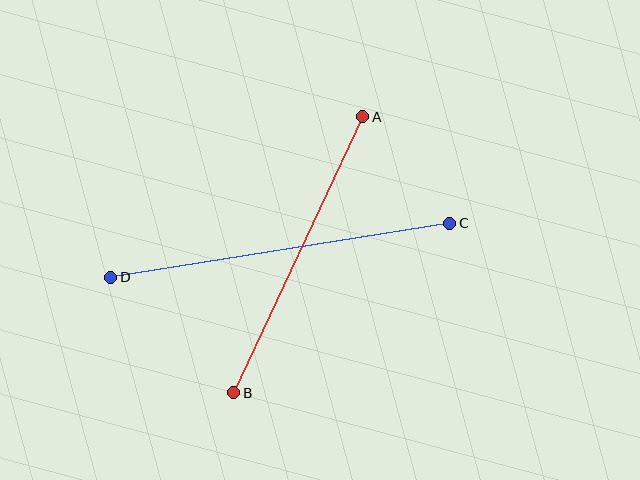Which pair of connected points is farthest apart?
Points C and D are farthest apart.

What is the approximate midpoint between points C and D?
The midpoint is at approximately (280, 250) pixels.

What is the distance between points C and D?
The distance is approximately 343 pixels.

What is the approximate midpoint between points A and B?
The midpoint is at approximately (298, 255) pixels.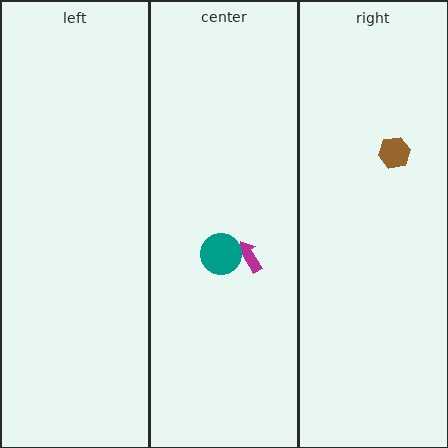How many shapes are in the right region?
1.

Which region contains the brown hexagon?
The right region.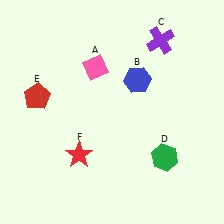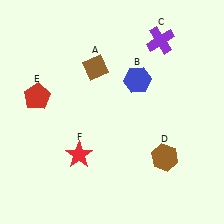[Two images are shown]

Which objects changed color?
A changed from pink to brown. D changed from green to brown.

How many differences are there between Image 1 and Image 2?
There are 2 differences between the two images.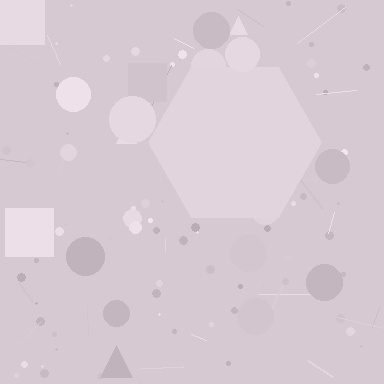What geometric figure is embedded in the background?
A hexagon is embedded in the background.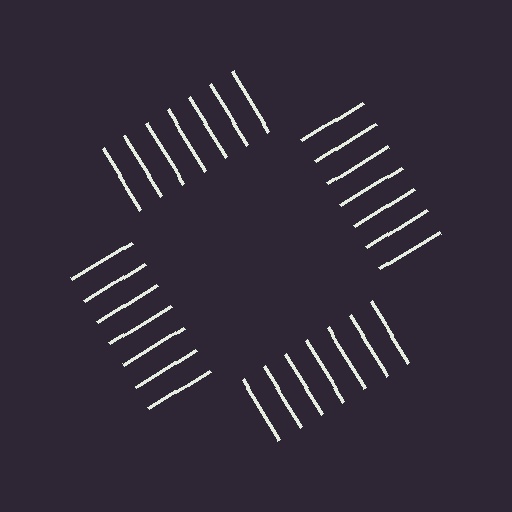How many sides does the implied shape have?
4 sides — the line-ends trace a square.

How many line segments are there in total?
28 — 7 along each of the 4 edges.